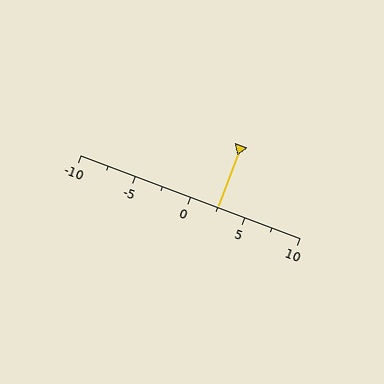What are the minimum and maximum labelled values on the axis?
The axis runs from -10 to 10.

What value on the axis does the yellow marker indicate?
The marker indicates approximately 2.5.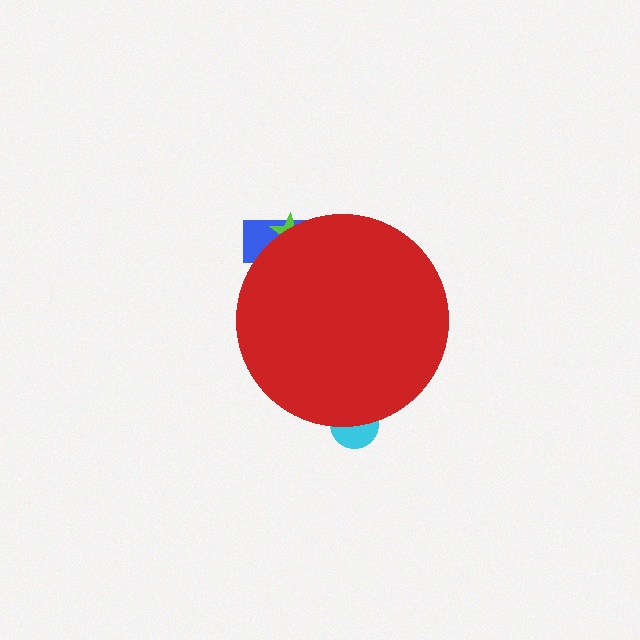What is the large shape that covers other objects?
A red circle.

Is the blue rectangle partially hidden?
Yes, the blue rectangle is partially hidden behind the red circle.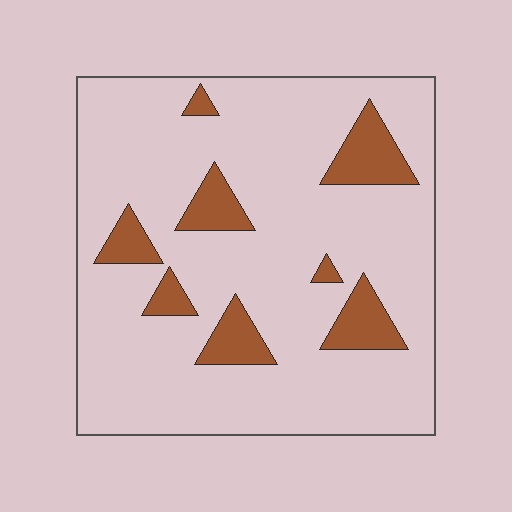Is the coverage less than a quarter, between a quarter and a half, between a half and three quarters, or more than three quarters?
Less than a quarter.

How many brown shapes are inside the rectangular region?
8.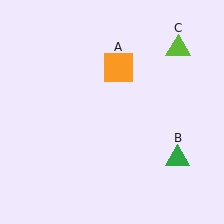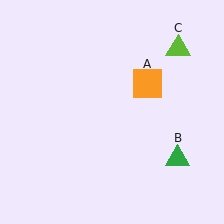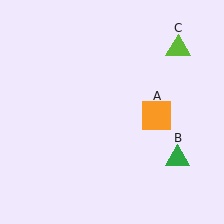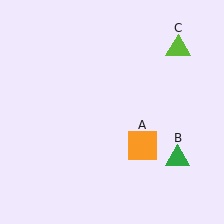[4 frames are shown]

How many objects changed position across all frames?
1 object changed position: orange square (object A).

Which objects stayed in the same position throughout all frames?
Green triangle (object B) and lime triangle (object C) remained stationary.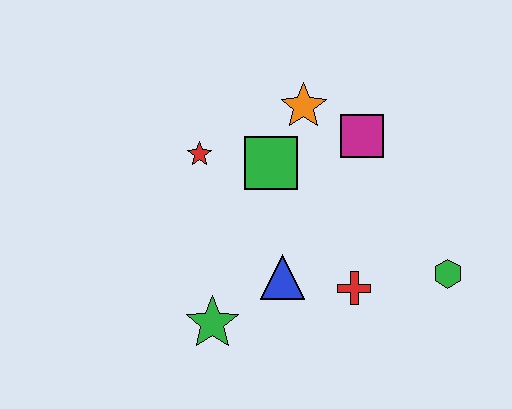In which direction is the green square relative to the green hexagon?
The green square is to the left of the green hexagon.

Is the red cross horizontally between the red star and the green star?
No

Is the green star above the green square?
No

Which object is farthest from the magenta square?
The green star is farthest from the magenta square.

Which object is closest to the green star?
The blue triangle is closest to the green star.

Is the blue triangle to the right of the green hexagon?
No